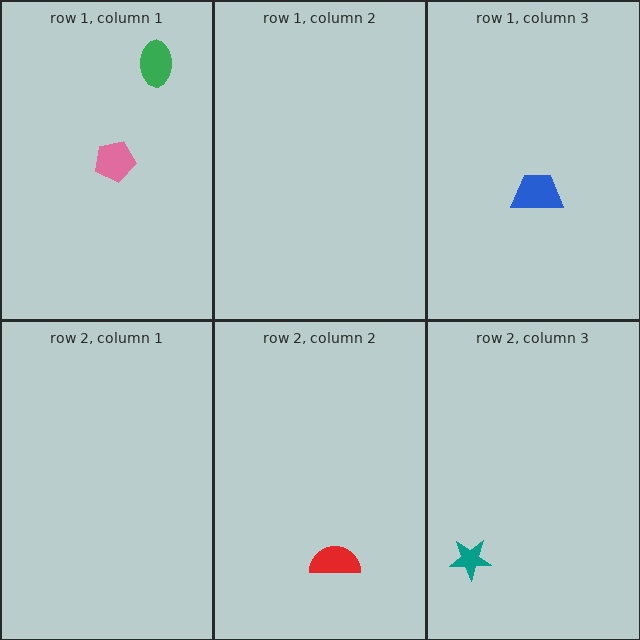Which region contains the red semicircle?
The row 2, column 2 region.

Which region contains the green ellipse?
The row 1, column 1 region.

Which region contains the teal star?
The row 2, column 3 region.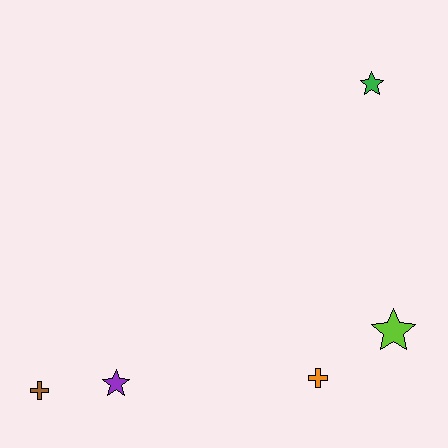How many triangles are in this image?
There are no triangles.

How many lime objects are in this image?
There is 1 lime object.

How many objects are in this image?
There are 5 objects.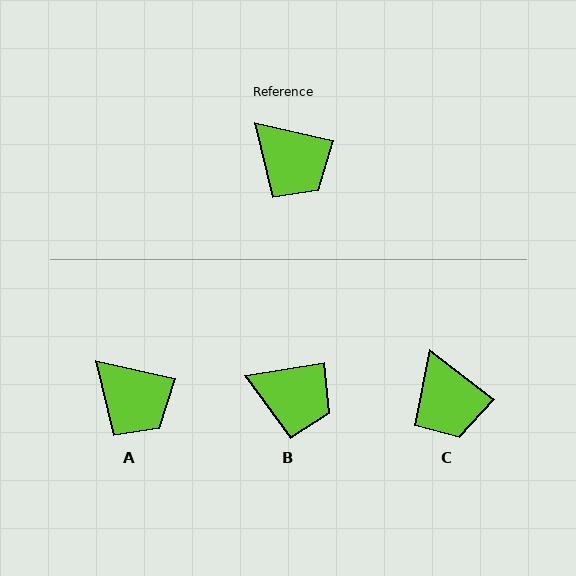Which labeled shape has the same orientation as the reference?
A.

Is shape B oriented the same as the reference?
No, it is off by about 23 degrees.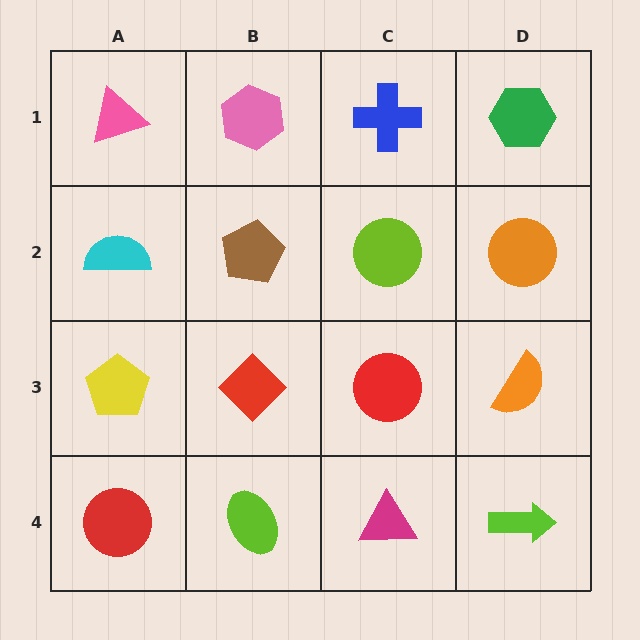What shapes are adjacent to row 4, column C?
A red circle (row 3, column C), a lime ellipse (row 4, column B), a lime arrow (row 4, column D).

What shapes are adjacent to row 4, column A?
A yellow pentagon (row 3, column A), a lime ellipse (row 4, column B).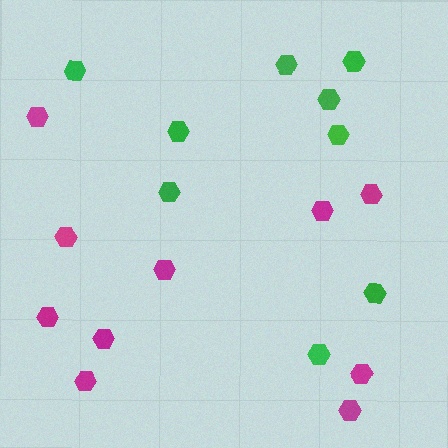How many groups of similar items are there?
There are 2 groups: one group of magenta hexagons (10) and one group of green hexagons (9).